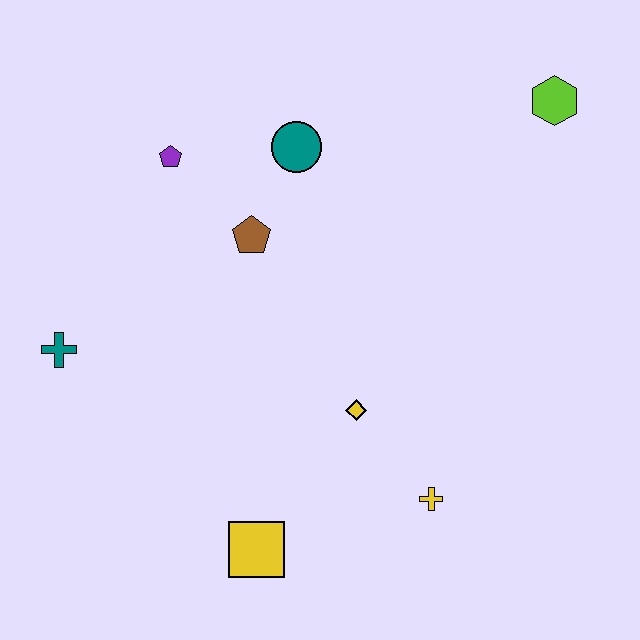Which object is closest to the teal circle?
The brown pentagon is closest to the teal circle.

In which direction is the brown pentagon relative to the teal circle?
The brown pentagon is below the teal circle.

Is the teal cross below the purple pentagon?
Yes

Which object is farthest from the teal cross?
The lime hexagon is farthest from the teal cross.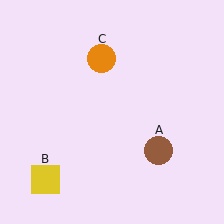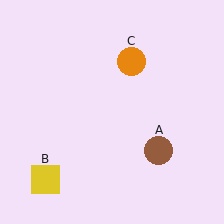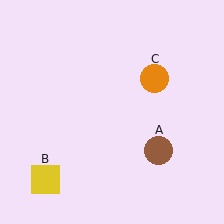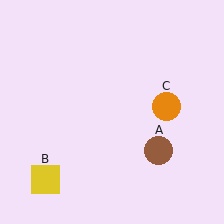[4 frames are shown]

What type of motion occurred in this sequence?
The orange circle (object C) rotated clockwise around the center of the scene.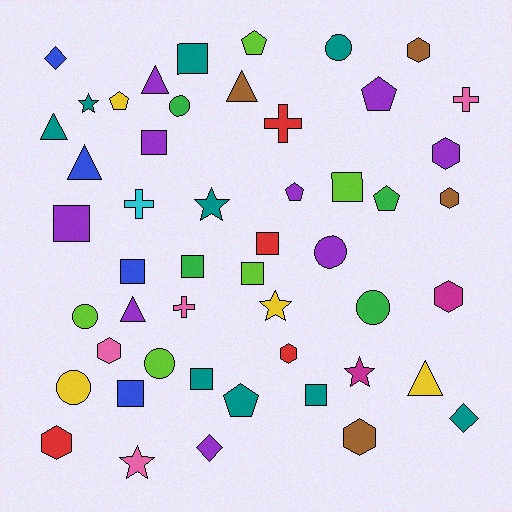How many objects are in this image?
There are 50 objects.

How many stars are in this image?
There are 5 stars.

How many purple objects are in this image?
There are 9 purple objects.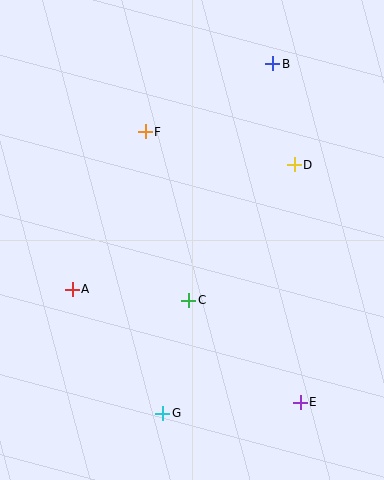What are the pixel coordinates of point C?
Point C is at (189, 300).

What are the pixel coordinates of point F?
Point F is at (145, 132).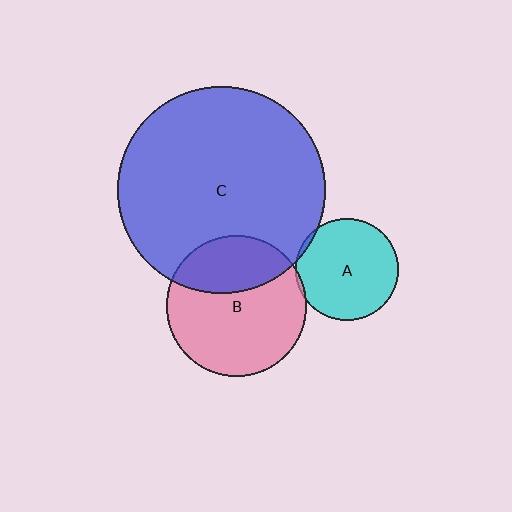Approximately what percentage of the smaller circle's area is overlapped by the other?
Approximately 30%.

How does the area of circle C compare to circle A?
Approximately 4.1 times.